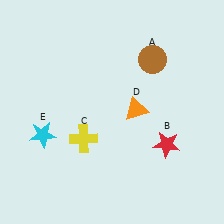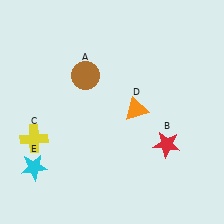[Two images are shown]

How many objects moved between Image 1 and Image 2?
3 objects moved between the two images.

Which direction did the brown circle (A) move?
The brown circle (A) moved left.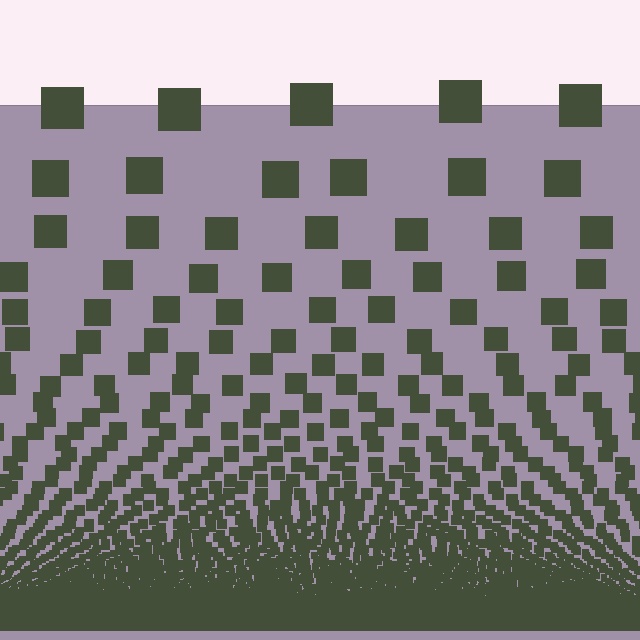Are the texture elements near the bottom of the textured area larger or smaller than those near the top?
Smaller. The gradient is inverted — elements near the bottom are smaller and denser.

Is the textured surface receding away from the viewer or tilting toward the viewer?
The surface appears to tilt toward the viewer. Texture elements get larger and sparser toward the top.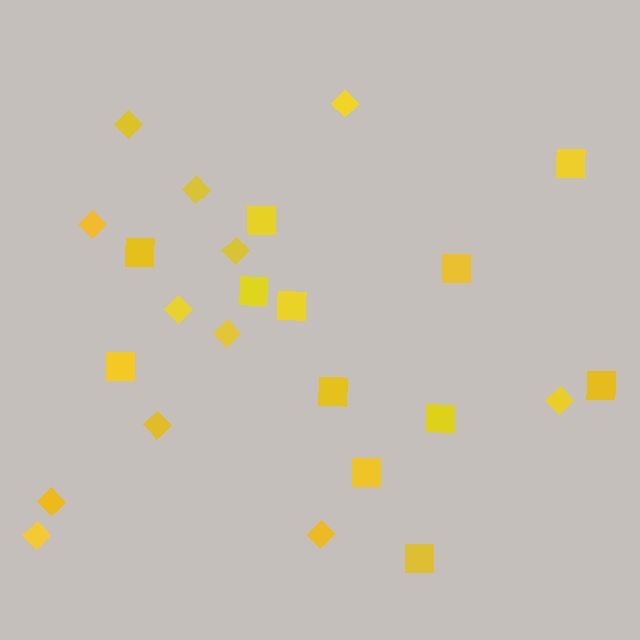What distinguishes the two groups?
There are 2 groups: one group of squares (12) and one group of diamonds (12).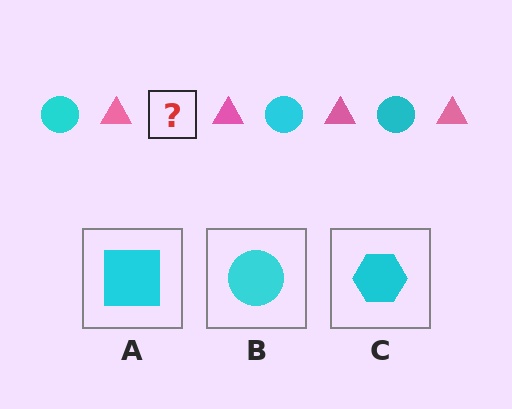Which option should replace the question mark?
Option B.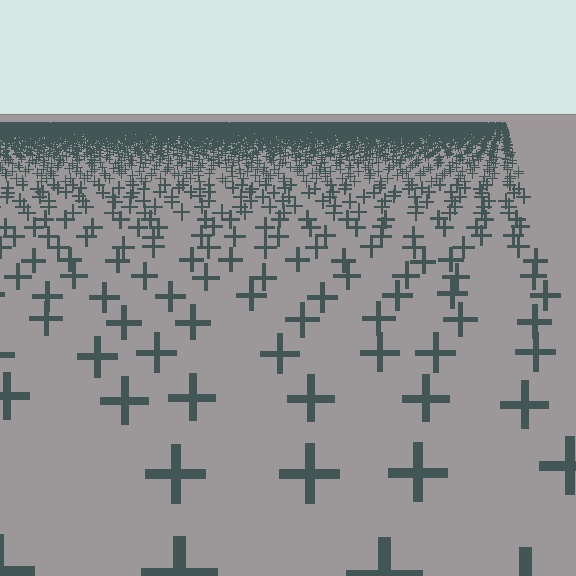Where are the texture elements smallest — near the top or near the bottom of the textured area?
Near the top.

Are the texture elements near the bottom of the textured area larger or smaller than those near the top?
Larger. Near the bottom, elements are closer to the viewer and appear at a bigger on-screen size.